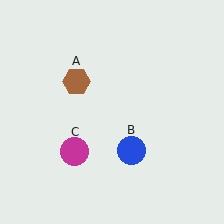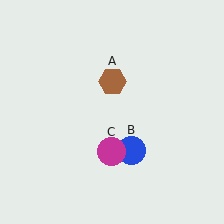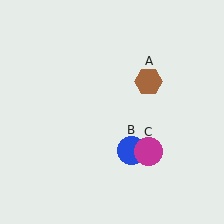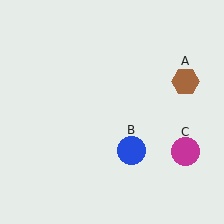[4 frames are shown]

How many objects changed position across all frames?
2 objects changed position: brown hexagon (object A), magenta circle (object C).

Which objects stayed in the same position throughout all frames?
Blue circle (object B) remained stationary.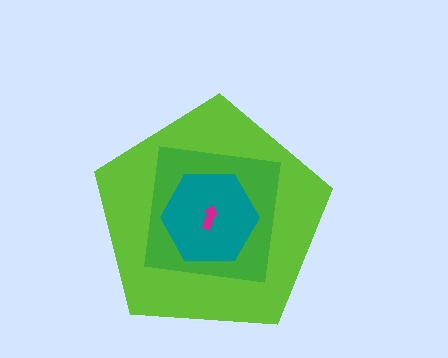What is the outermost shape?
The lime pentagon.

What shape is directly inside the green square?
The teal hexagon.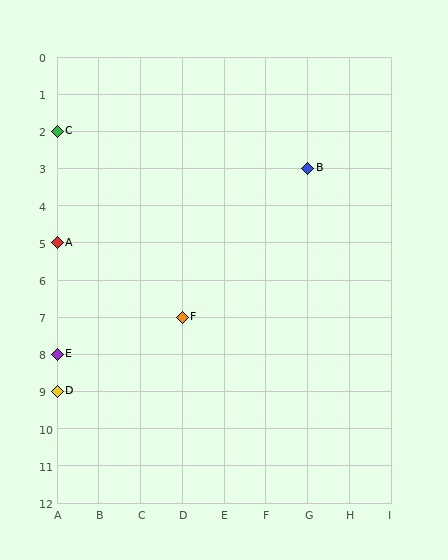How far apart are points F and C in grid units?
Points F and C are 3 columns and 5 rows apart (about 5.8 grid units diagonally).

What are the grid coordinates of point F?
Point F is at grid coordinates (D, 7).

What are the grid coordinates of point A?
Point A is at grid coordinates (A, 5).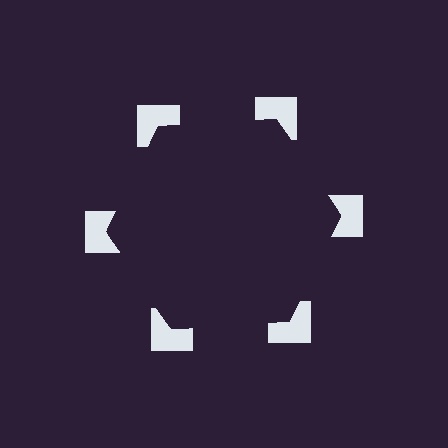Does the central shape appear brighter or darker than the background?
It typically appears slightly darker than the background, even though no actual brightness change is drawn.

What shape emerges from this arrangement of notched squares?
An illusory hexagon — its edges are inferred from the aligned wedge cuts in the notched squares, not physically drawn.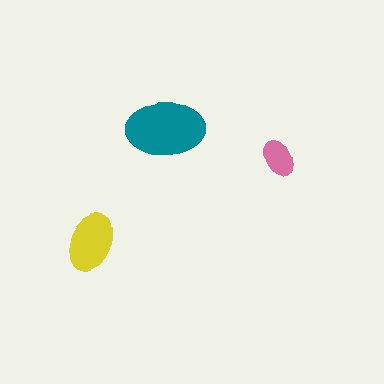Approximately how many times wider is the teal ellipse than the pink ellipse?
About 2 times wider.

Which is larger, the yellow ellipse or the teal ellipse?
The teal one.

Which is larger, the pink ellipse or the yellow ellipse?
The yellow one.